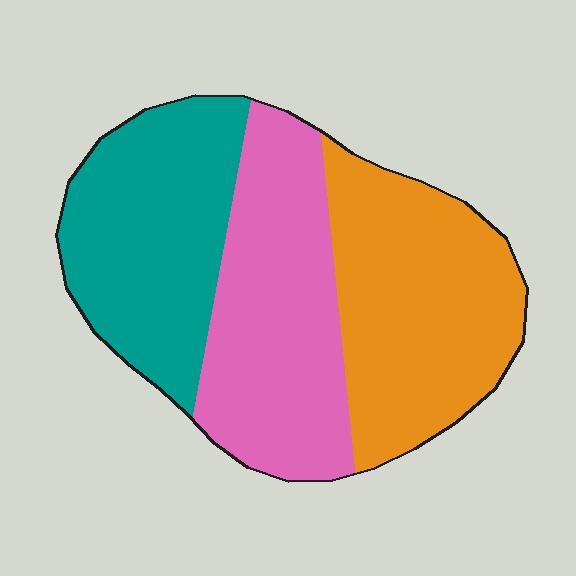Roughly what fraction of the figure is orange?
Orange covers around 35% of the figure.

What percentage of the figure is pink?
Pink takes up about one third (1/3) of the figure.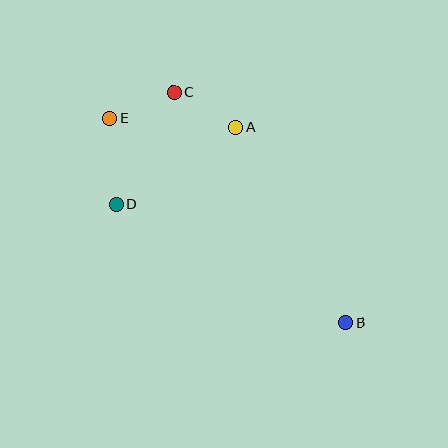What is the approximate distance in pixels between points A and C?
The distance between A and C is approximately 71 pixels.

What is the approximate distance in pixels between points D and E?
The distance between D and E is approximately 86 pixels.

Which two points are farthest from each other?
Points B and E are farthest from each other.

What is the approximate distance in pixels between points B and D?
The distance between B and D is approximately 258 pixels.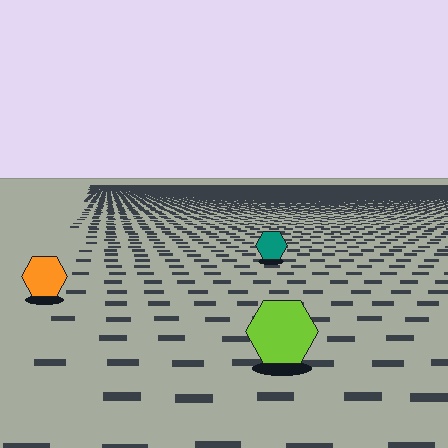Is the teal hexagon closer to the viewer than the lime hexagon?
No. The lime hexagon is closer — you can tell from the texture gradient: the ground texture is coarser near it.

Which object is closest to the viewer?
The lime hexagon is closest. The texture marks near it are larger and more spread out.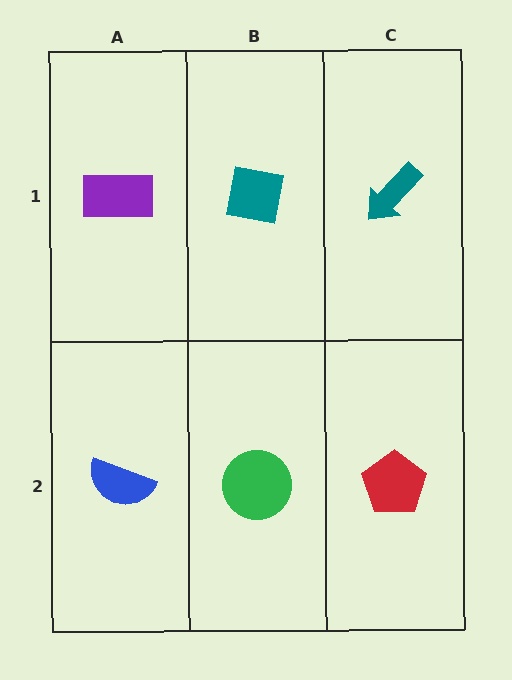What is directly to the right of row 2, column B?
A red pentagon.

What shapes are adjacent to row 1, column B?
A green circle (row 2, column B), a purple rectangle (row 1, column A), a teal arrow (row 1, column C).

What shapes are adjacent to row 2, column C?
A teal arrow (row 1, column C), a green circle (row 2, column B).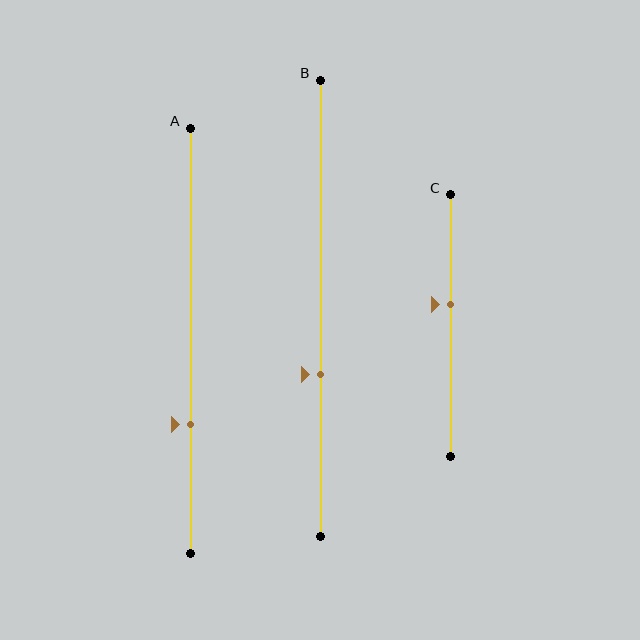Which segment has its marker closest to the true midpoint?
Segment C has its marker closest to the true midpoint.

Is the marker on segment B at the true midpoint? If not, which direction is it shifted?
No, the marker on segment B is shifted downward by about 15% of the segment length.